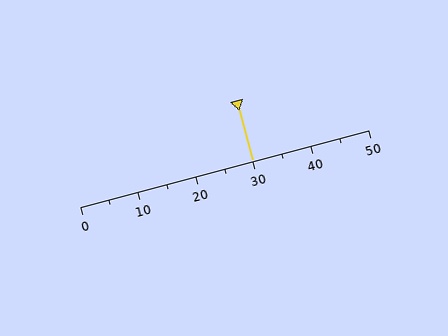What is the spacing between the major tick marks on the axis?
The major ticks are spaced 10 apart.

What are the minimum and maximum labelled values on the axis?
The axis runs from 0 to 50.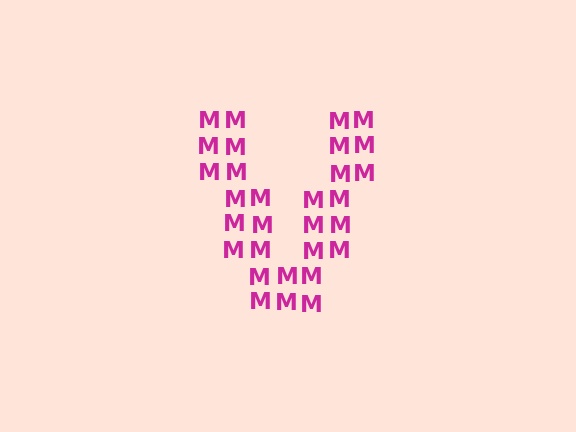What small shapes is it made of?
It is made of small letter M's.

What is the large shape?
The large shape is the letter V.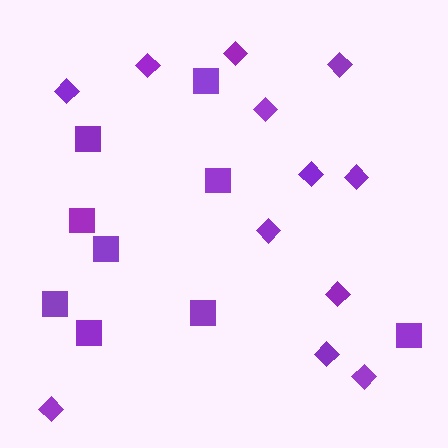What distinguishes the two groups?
There are 2 groups: one group of squares (9) and one group of diamonds (12).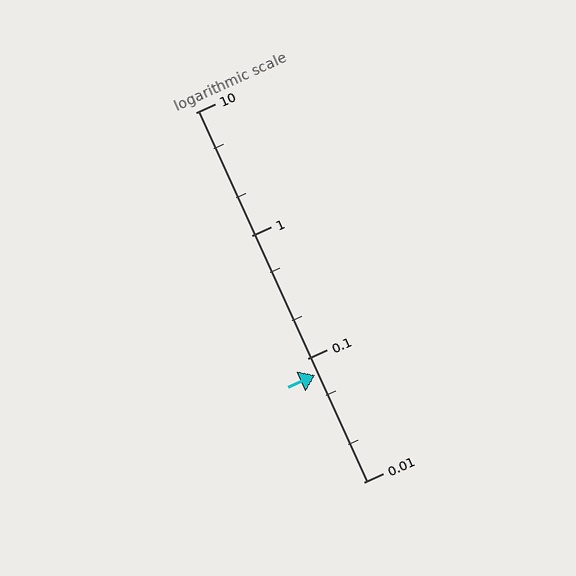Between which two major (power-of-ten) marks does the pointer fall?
The pointer is between 0.01 and 0.1.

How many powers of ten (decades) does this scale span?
The scale spans 3 decades, from 0.01 to 10.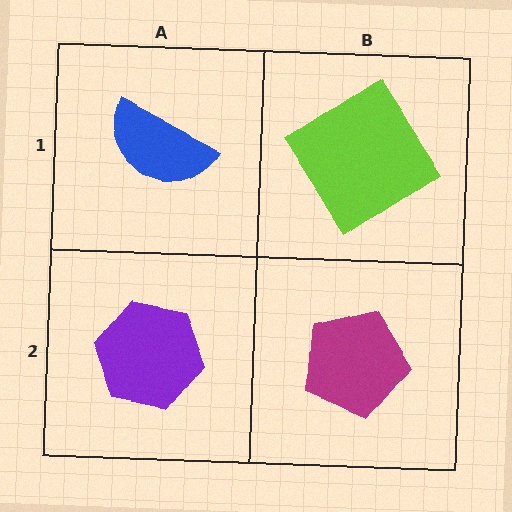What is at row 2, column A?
A purple hexagon.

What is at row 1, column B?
A lime diamond.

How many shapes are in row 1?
2 shapes.